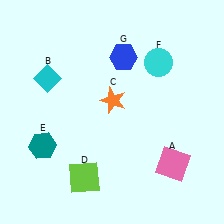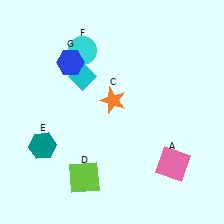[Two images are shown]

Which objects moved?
The objects that moved are: the cyan diamond (B), the cyan circle (F), the blue hexagon (G).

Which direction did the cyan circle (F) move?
The cyan circle (F) moved left.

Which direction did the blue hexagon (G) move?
The blue hexagon (G) moved left.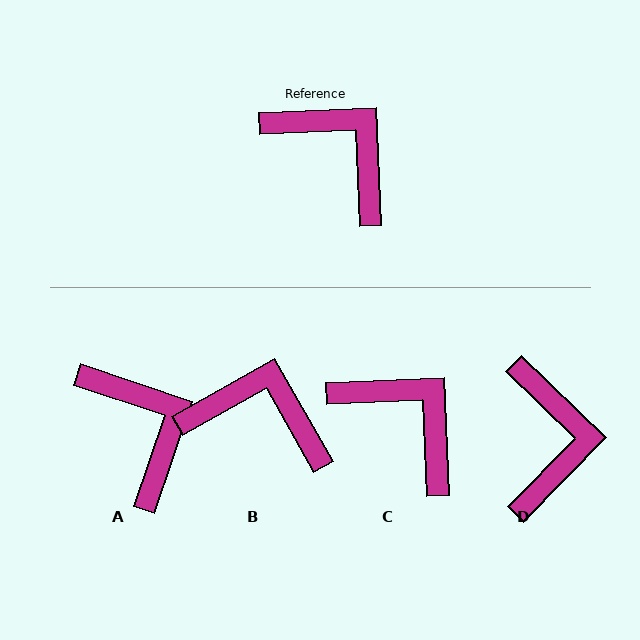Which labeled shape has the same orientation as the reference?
C.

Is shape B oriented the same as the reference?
No, it is off by about 27 degrees.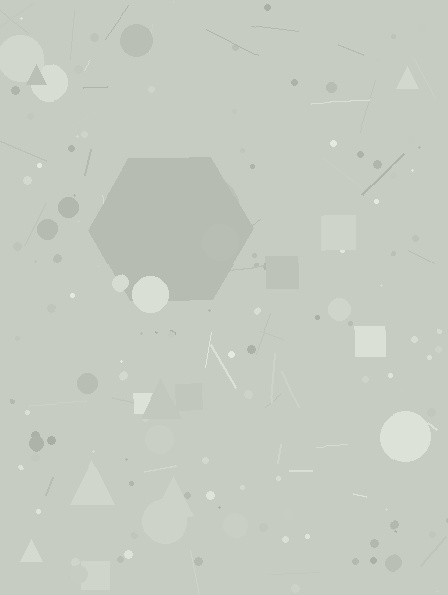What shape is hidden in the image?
A hexagon is hidden in the image.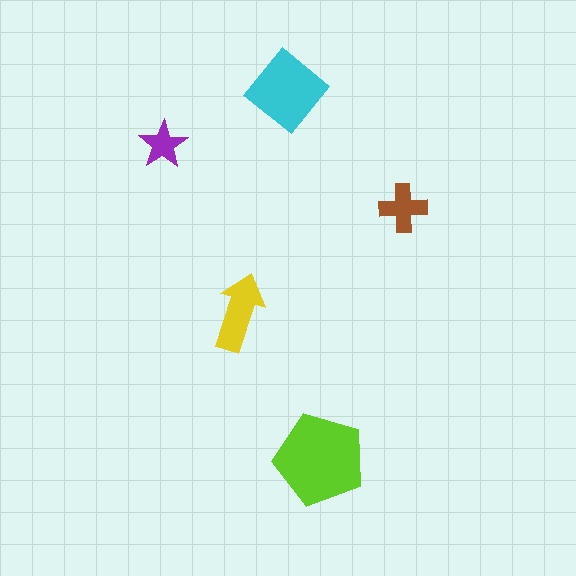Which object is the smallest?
The purple star.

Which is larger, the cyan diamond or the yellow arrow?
The cyan diamond.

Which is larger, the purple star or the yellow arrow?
The yellow arrow.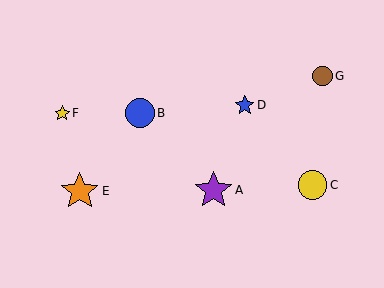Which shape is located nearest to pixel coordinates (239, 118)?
The blue star (labeled D) at (245, 105) is nearest to that location.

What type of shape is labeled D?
Shape D is a blue star.